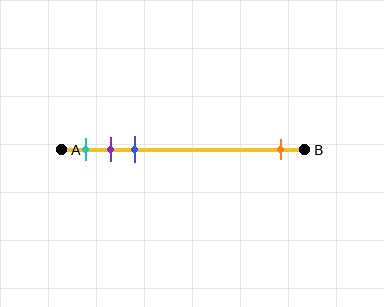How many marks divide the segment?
There are 4 marks dividing the segment.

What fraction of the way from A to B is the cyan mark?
The cyan mark is approximately 10% (0.1) of the way from A to B.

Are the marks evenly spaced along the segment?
No, the marks are not evenly spaced.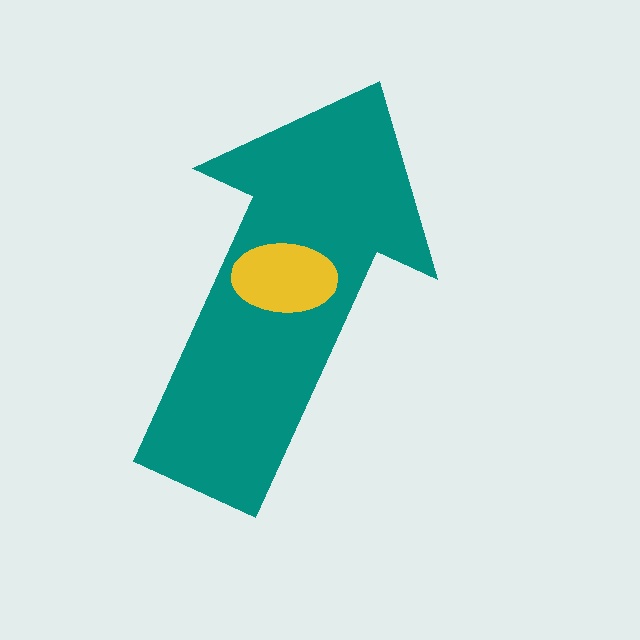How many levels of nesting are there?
2.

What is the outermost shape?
The teal arrow.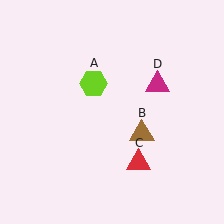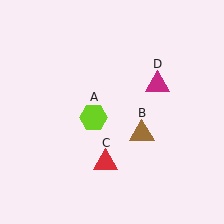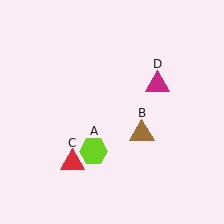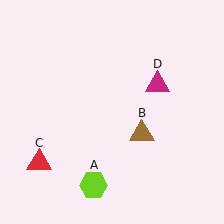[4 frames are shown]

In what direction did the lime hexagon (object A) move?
The lime hexagon (object A) moved down.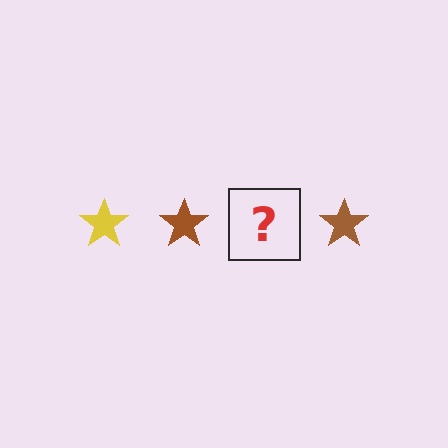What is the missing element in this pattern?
The missing element is a yellow star.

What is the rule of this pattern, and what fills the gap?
The rule is that the pattern cycles through yellow, brown stars. The gap should be filled with a yellow star.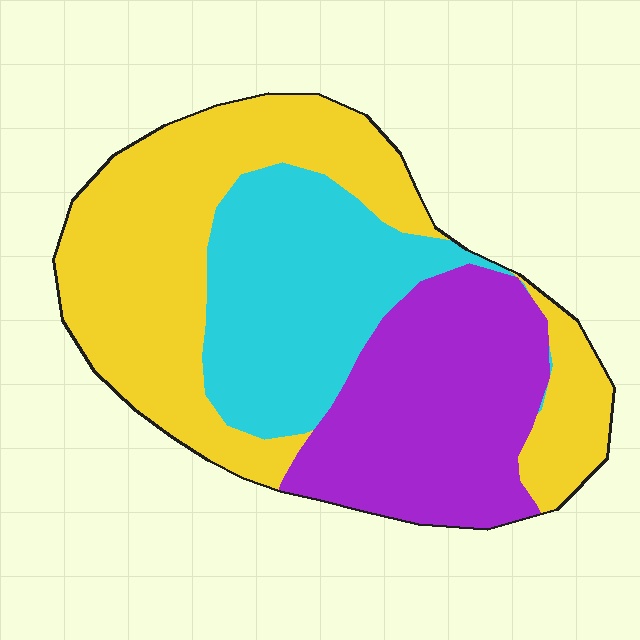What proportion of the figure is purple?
Purple covers around 30% of the figure.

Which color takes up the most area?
Yellow, at roughly 45%.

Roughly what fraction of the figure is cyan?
Cyan takes up between a quarter and a half of the figure.